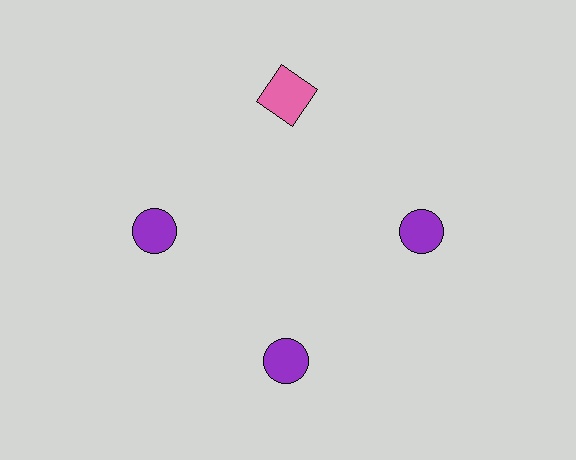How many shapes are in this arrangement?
There are 4 shapes arranged in a ring pattern.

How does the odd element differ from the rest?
It differs in both color (pink instead of purple) and shape (square instead of circle).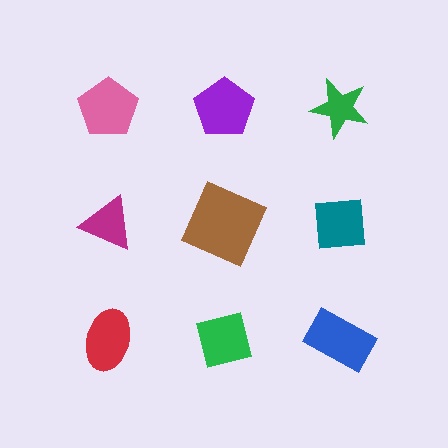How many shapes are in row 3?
3 shapes.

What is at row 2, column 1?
A magenta triangle.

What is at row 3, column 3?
A blue rectangle.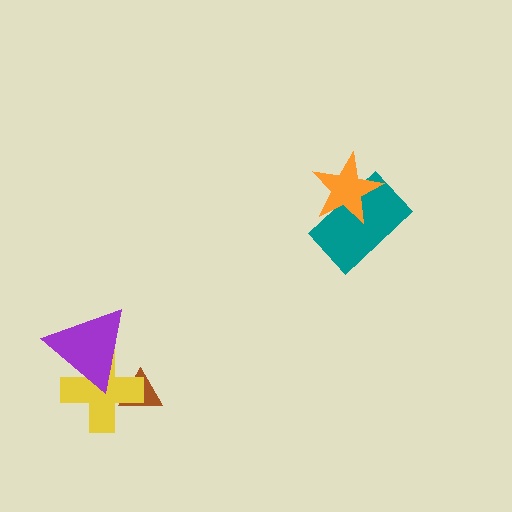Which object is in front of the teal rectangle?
The orange star is in front of the teal rectangle.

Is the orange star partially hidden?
No, no other shape covers it.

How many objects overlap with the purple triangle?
1 object overlaps with the purple triangle.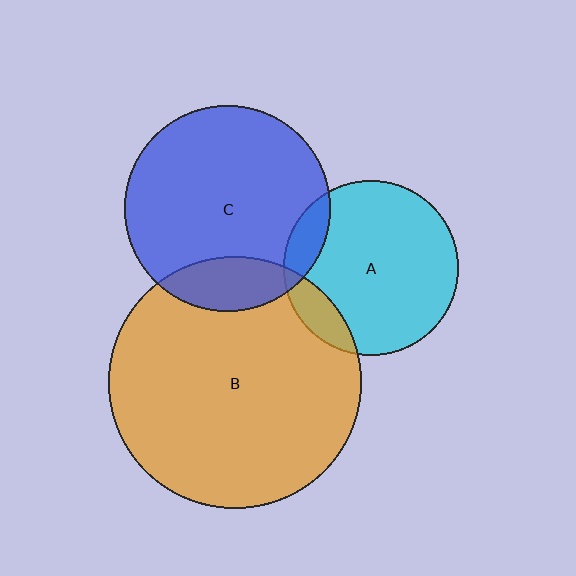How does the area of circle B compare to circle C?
Approximately 1.5 times.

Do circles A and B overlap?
Yes.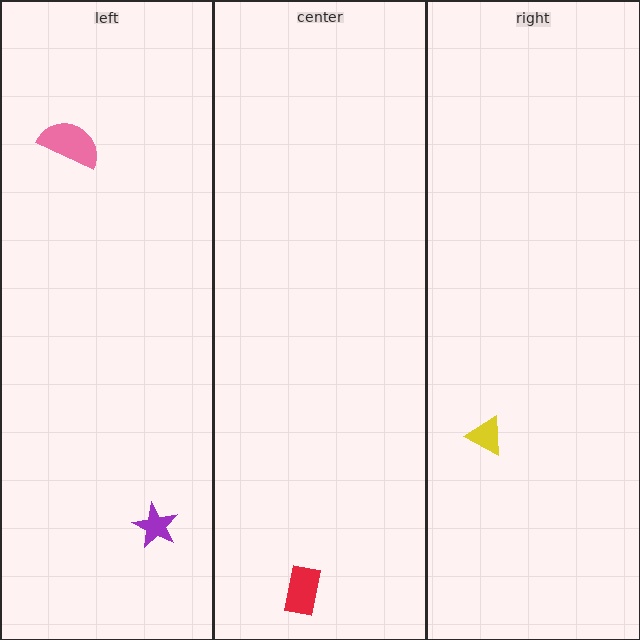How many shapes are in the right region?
1.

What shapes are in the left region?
The pink semicircle, the purple star.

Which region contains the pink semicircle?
The left region.